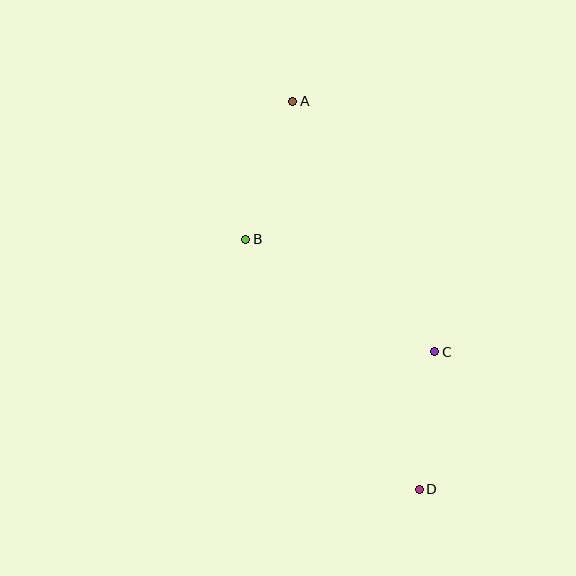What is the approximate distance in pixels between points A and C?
The distance between A and C is approximately 288 pixels.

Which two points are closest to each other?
Points C and D are closest to each other.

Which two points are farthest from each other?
Points A and D are farthest from each other.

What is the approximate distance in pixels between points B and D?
The distance between B and D is approximately 304 pixels.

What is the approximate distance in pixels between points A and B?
The distance between A and B is approximately 146 pixels.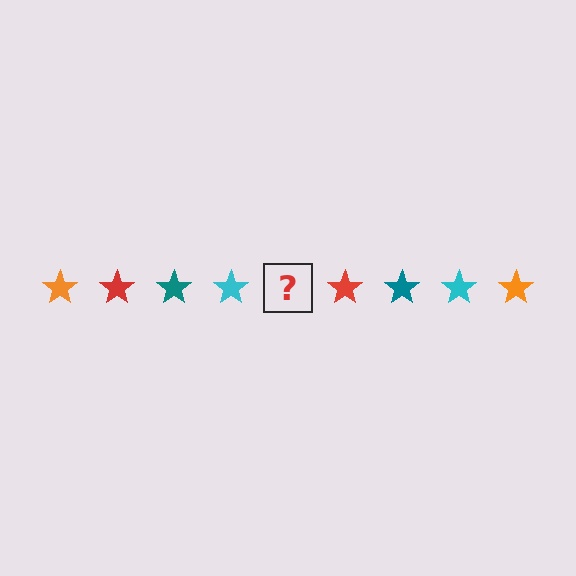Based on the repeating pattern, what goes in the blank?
The blank should be an orange star.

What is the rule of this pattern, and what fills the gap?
The rule is that the pattern cycles through orange, red, teal, cyan stars. The gap should be filled with an orange star.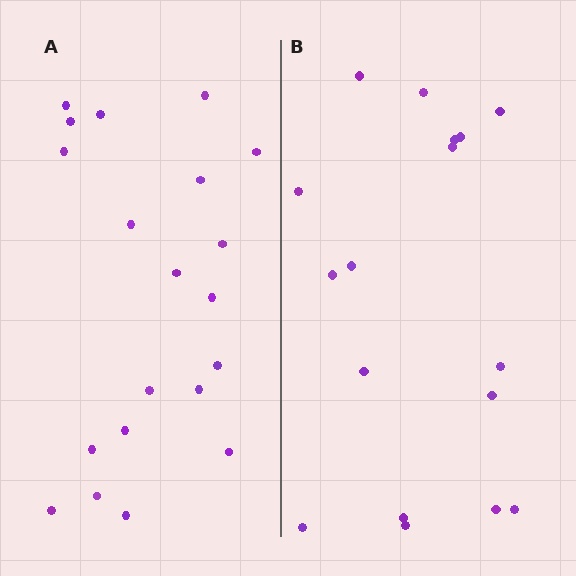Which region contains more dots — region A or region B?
Region A (the left region) has more dots.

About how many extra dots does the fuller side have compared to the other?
Region A has just a few more — roughly 2 or 3 more dots than region B.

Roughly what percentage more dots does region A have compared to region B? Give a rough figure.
About 20% more.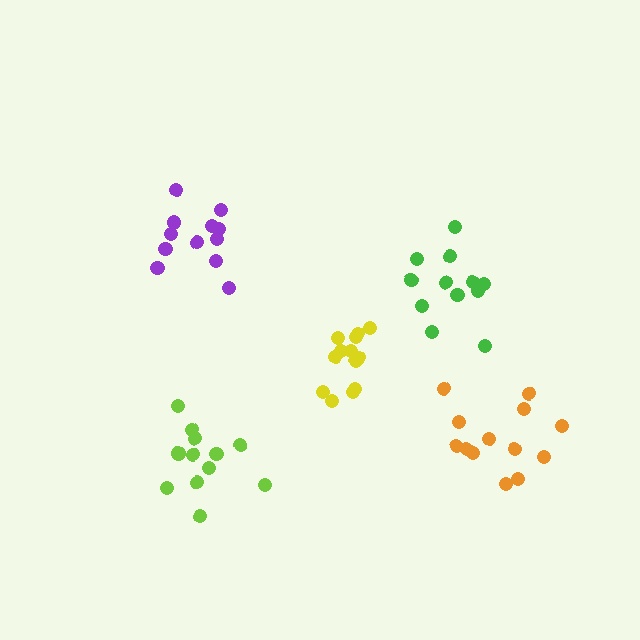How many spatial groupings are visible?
There are 5 spatial groupings.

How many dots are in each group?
Group 1: 13 dots, Group 2: 12 dots, Group 3: 13 dots, Group 4: 12 dots, Group 5: 12 dots (62 total).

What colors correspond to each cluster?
The clusters are colored: orange, purple, yellow, green, lime.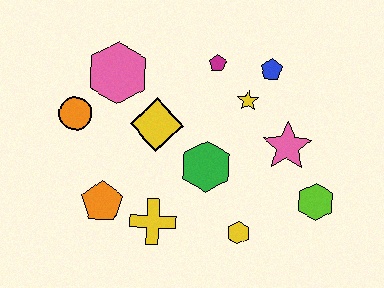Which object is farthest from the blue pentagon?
The orange pentagon is farthest from the blue pentagon.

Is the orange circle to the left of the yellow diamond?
Yes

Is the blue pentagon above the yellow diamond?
Yes